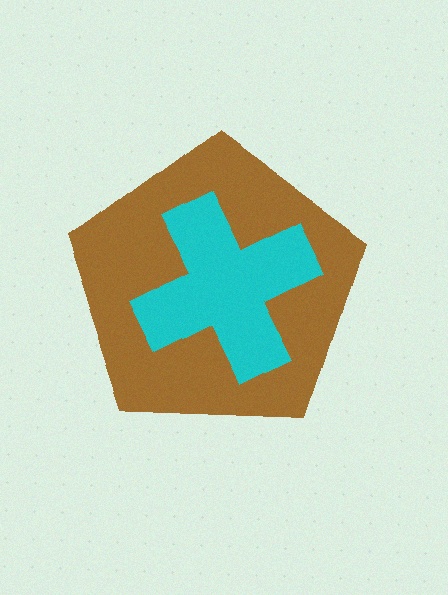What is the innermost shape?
The cyan cross.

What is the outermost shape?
The brown pentagon.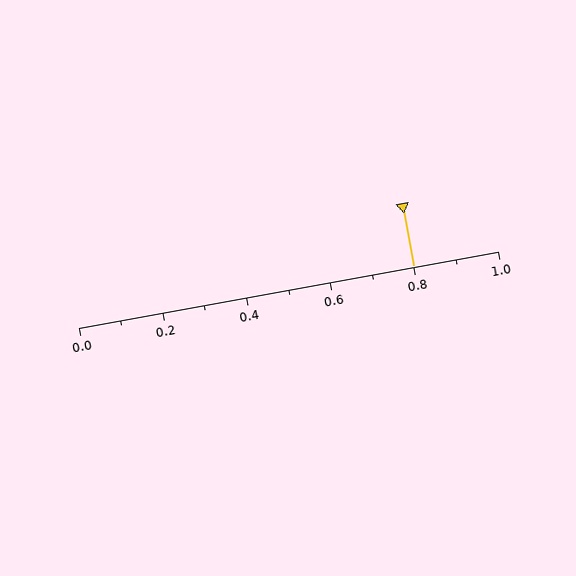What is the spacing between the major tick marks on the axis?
The major ticks are spaced 0.2 apart.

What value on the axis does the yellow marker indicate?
The marker indicates approximately 0.8.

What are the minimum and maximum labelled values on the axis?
The axis runs from 0.0 to 1.0.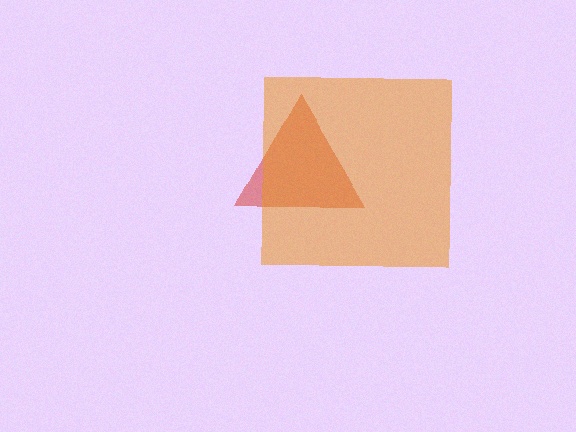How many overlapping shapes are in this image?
There are 2 overlapping shapes in the image.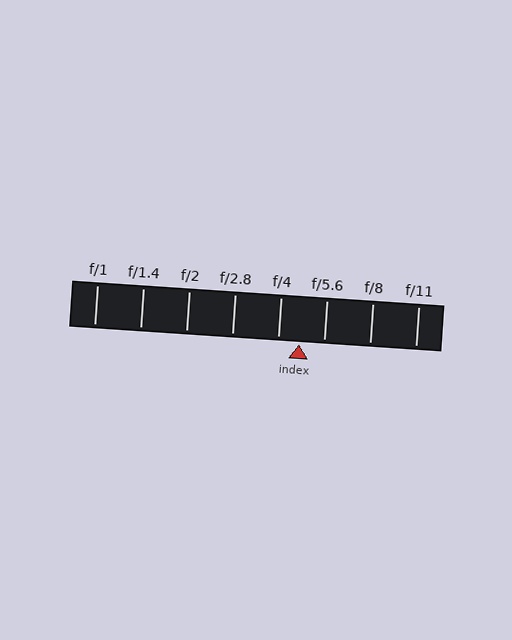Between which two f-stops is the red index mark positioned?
The index mark is between f/4 and f/5.6.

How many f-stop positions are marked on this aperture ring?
There are 8 f-stop positions marked.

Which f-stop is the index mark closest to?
The index mark is closest to f/4.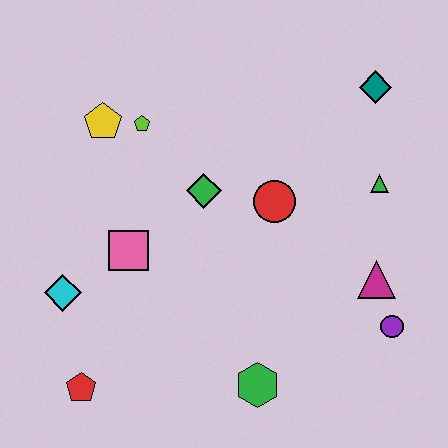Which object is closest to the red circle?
The green diamond is closest to the red circle.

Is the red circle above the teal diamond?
No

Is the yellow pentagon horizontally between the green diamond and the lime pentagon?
No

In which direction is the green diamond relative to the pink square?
The green diamond is to the right of the pink square.